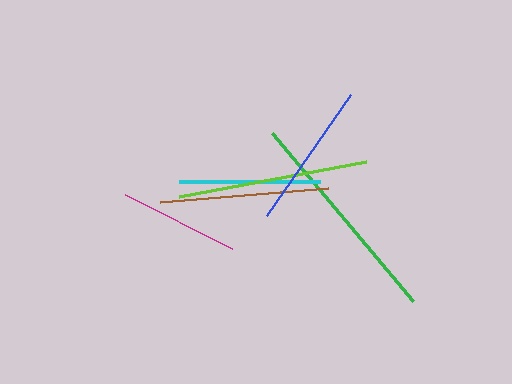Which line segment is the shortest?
The magenta line is the shortest at approximately 120 pixels.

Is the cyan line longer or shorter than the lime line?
The lime line is longer than the cyan line.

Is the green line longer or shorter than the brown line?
The green line is longer than the brown line.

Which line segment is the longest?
The green line is the longest at approximately 219 pixels.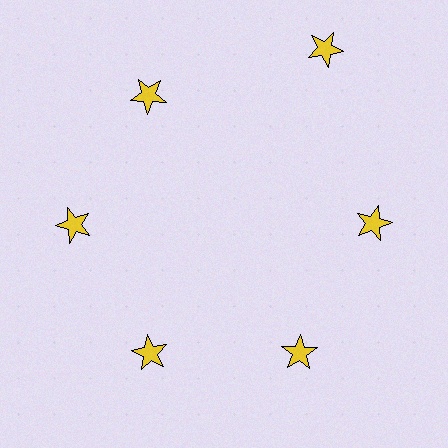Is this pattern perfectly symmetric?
No. The 6 yellow stars are arranged in a ring, but one element near the 1 o'clock position is pushed outward from the center, breaking the 6-fold rotational symmetry.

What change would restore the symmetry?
The symmetry would be restored by moving it inward, back onto the ring so that all 6 stars sit at equal angles and equal distance from the center.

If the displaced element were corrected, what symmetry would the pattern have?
It would have 6-fold rotational symmetry — the pattern would map onto itself every 60 degrees.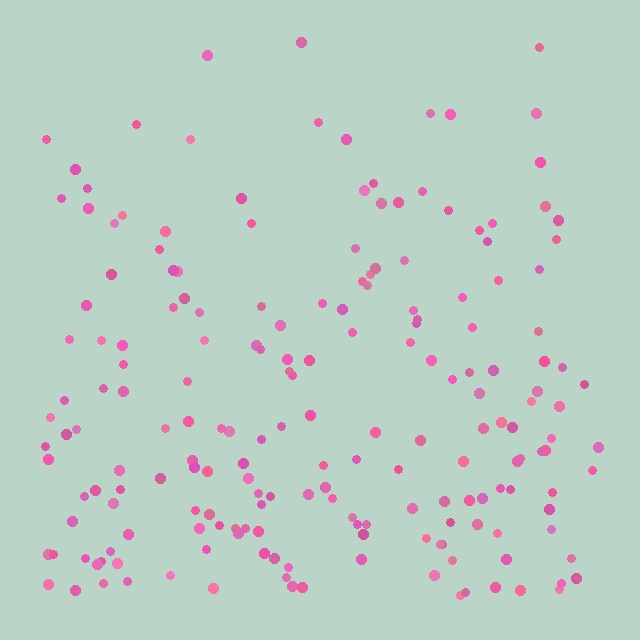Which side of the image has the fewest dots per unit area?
The top.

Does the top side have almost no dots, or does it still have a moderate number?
Still a moderate number, just noticeably fewer than the bottom.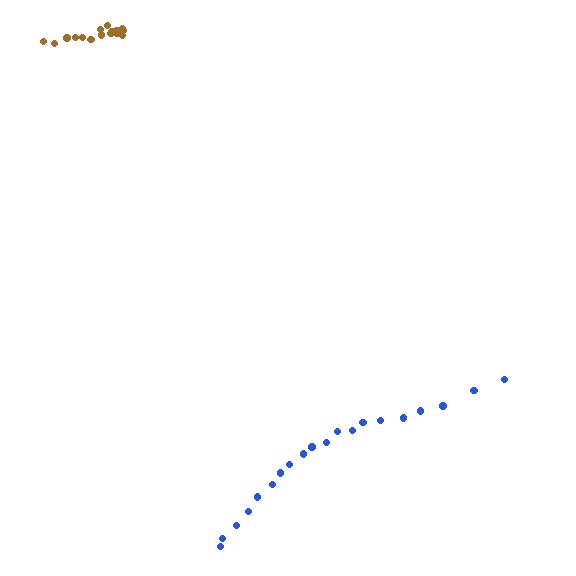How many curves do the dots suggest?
There are 2 distinct paths.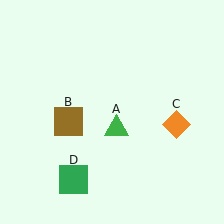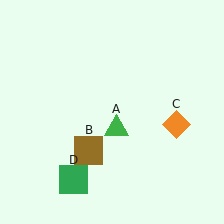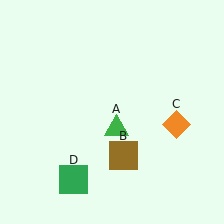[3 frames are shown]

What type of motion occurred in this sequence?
The brown square (object B) rotated counterclockwise around the center of the scene.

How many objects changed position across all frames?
1 object changed position: brown square (object B).